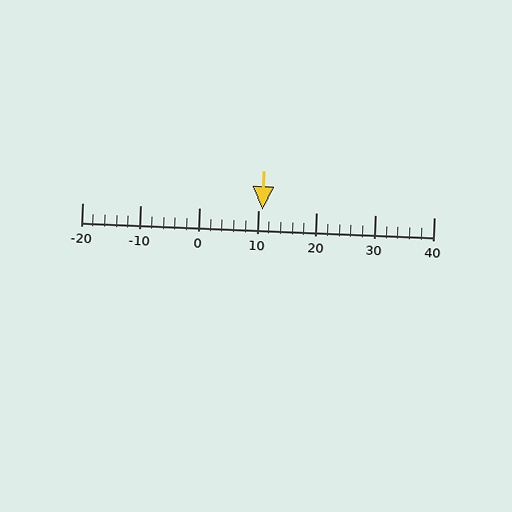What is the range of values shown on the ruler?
The ruler shows values from -20 to 40.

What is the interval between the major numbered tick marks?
The major tick marks are spaced 10 units apart.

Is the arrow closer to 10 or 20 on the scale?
The arrow is closer to 10.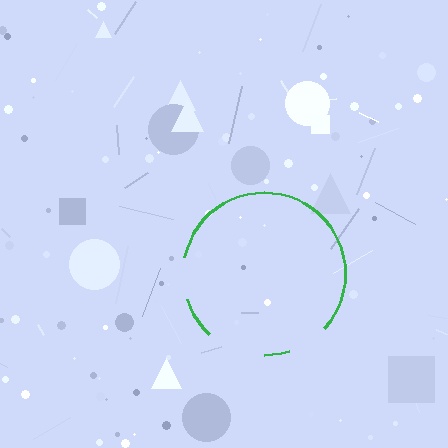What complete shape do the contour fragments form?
The contour fragments form a circle.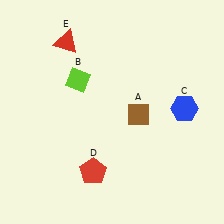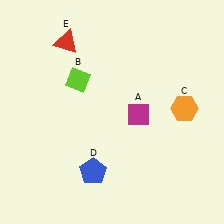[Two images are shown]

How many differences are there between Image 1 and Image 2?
There are 3 differences between the two images.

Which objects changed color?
A changed from brown to magenta. C changed from blue to orange. D changed from red to blue.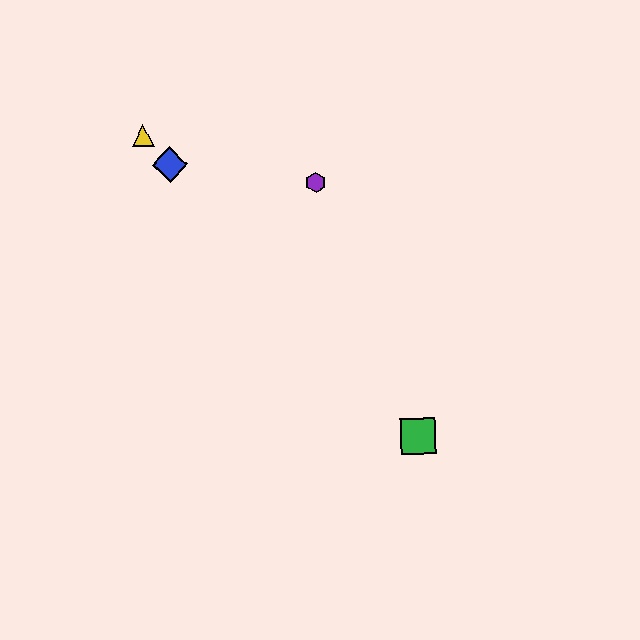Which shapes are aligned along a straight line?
The red triangle, the blue diamond, the green square, the yellow triangle are aligned along a straight line.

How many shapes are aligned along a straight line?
4 shapes (the red triangle, the blue diamond, the green square, the yellow triangle) are aligned along a straight line.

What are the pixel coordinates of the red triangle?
The red triangle is at (413, 431).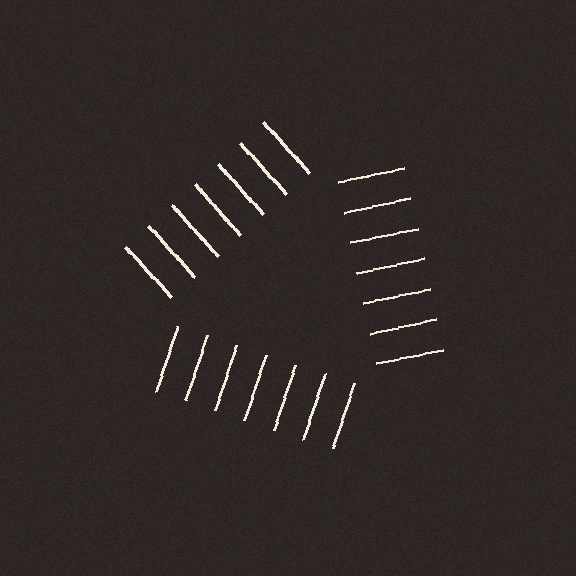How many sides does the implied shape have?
3 sides — the line-ends trace a triangle.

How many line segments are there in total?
21 — 7 along each of the 3 edges.